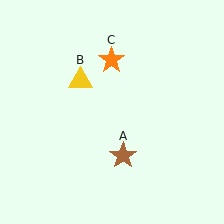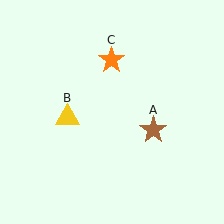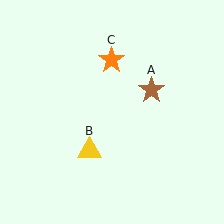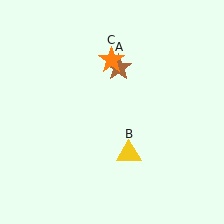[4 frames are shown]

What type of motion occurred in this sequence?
The brown star (object A), yellow triangle (object B) rotated counterclockwise around the center of the scene.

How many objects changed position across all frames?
2 objects changed position: brown star (object A), yellow triangle (object B).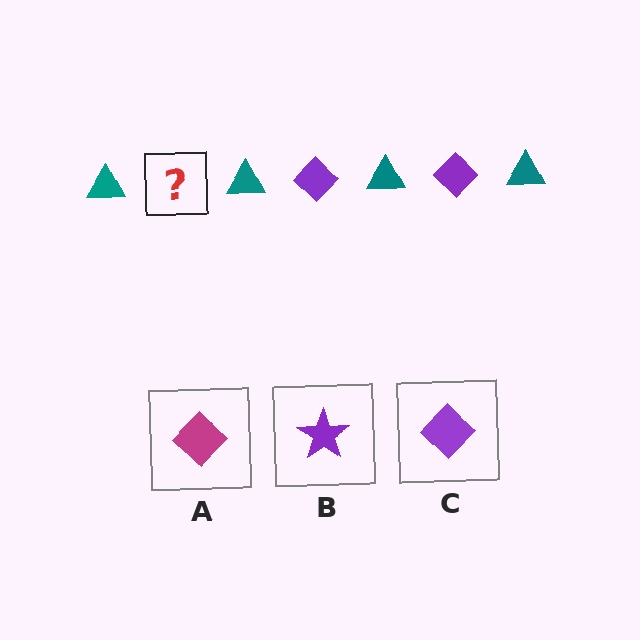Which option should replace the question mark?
Option C.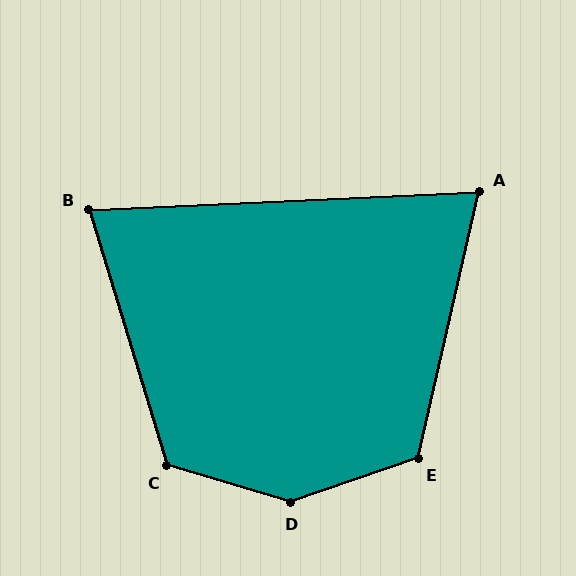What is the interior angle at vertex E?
Approximately 122 degrees (obtuse).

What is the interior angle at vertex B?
Approximately 76 degrees (acute).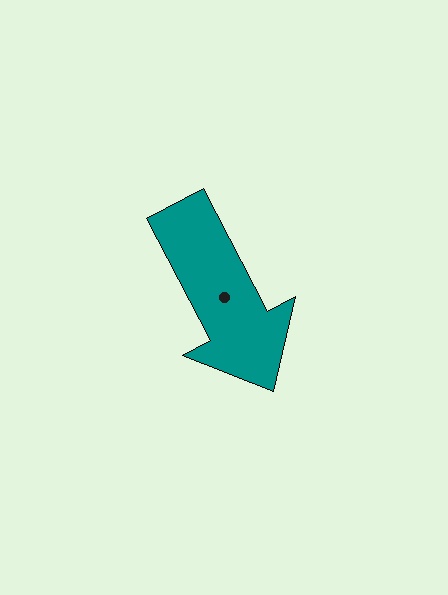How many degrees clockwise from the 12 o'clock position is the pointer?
Approximately 152 degrees.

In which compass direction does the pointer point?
Southeast.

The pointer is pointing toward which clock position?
Roughly 5 o'clock.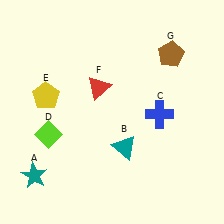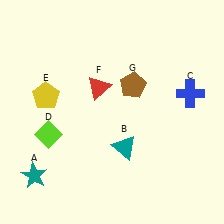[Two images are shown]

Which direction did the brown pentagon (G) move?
The brown pentagon (G) moved left.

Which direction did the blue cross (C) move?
The blue cross (C) moved right.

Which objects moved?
The objects that moved are: the blue cross (C), the brown pentagon (G).